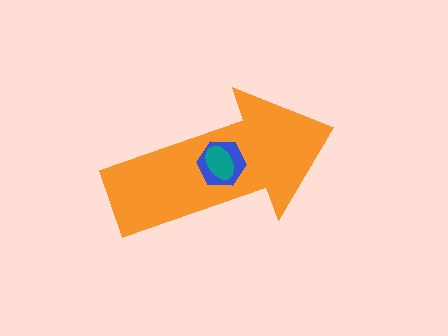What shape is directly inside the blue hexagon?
The teal ellipse.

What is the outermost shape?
The orange arrow.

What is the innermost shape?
The teal ellipse.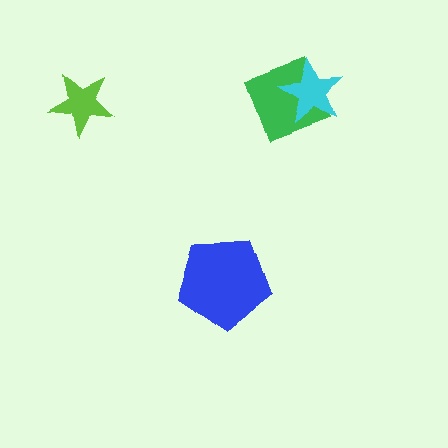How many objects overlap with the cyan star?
1 object overlaps with the cyan star.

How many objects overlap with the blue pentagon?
0 objects overlap with the blue pentagon.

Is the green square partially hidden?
Yes, it is partially covered by another shape.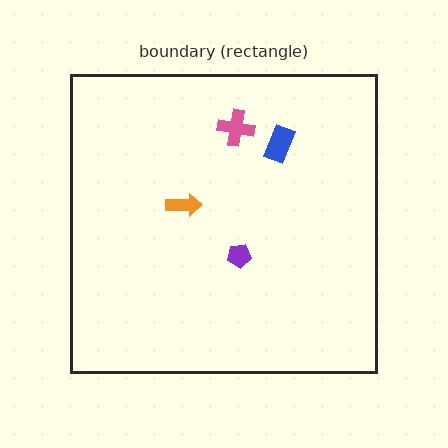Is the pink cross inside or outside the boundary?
Inside.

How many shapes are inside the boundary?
4 inside, 0 outside.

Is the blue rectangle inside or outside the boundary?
Inside.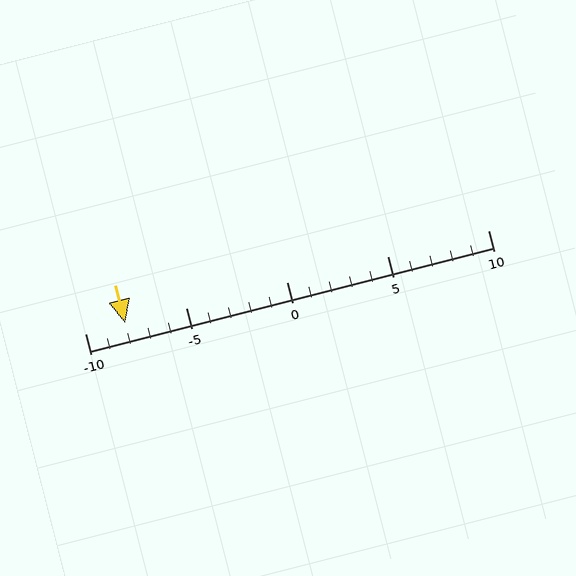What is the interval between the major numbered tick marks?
The major tick marks are spaced 5 units apart.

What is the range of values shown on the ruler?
The ruler shows values from -10 to 10.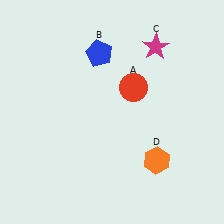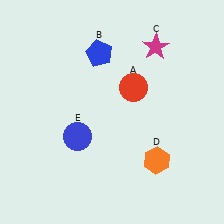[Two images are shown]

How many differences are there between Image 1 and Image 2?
There is 1 difference between the two images.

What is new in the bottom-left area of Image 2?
A blue circle (E) was added in the bottom-left area of Image 2.